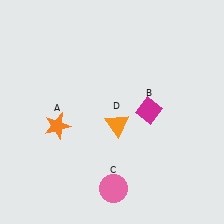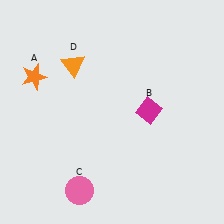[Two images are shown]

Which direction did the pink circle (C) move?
The pink circle (C) moved left.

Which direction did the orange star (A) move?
The orange star (A) moved up.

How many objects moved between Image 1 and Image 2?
3 objects moved between the two images.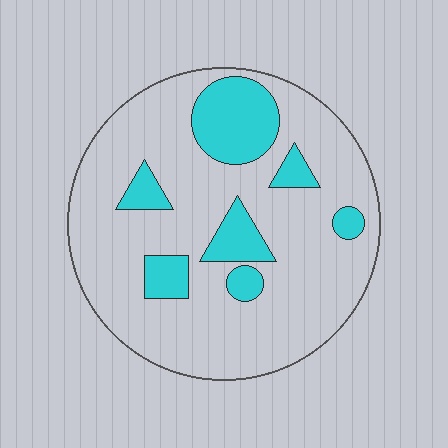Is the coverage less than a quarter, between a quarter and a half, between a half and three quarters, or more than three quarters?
Less than a quarter.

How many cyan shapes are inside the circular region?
7.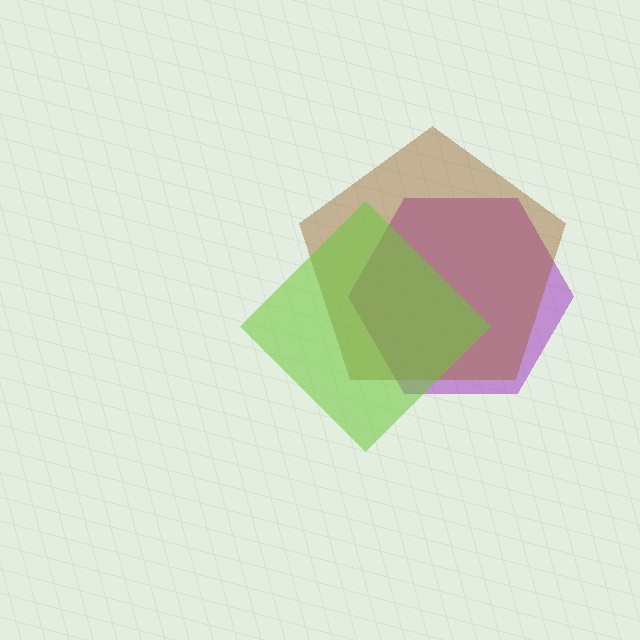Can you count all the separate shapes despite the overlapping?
Yes, there are 3 separate shapes.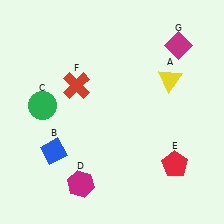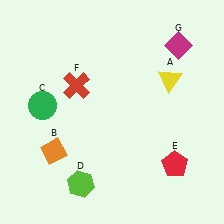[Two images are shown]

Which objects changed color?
B changed from blue to orange. D changed from magenta to lime.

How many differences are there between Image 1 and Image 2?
There are 2 differences between the two images.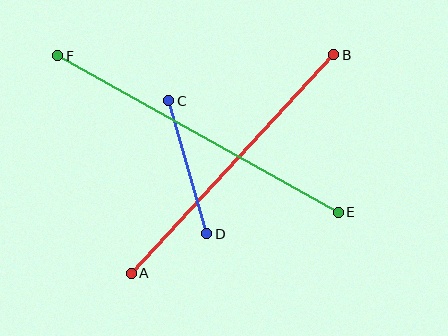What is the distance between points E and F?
The distance is approximately 322 pixels.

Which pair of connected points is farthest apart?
Points E and F are farthest apart.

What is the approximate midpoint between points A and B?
The midpoint is at approximately (232, 164) pixels.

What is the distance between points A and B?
The distance is approximately 298 pixels.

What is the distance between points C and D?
The distance is approximately 139 pixels.